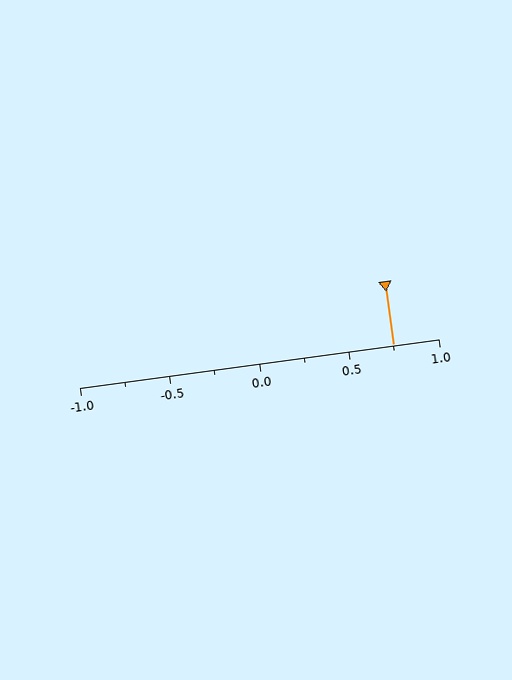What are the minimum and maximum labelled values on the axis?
The axis runs from -1.0 to 1.0.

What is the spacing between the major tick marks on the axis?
The major ticks are spaced 0.5 apart.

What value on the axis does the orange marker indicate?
The marker indicates approximately 0.75.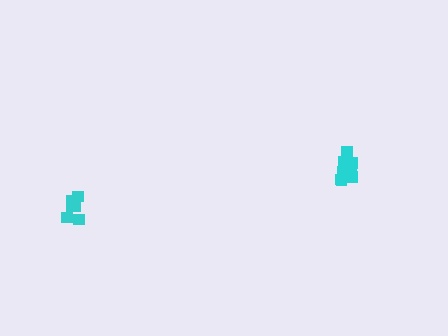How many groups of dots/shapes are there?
There are 2 groups.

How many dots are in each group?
Group 1: 9 dots, Group 2: 6 dots (15 total).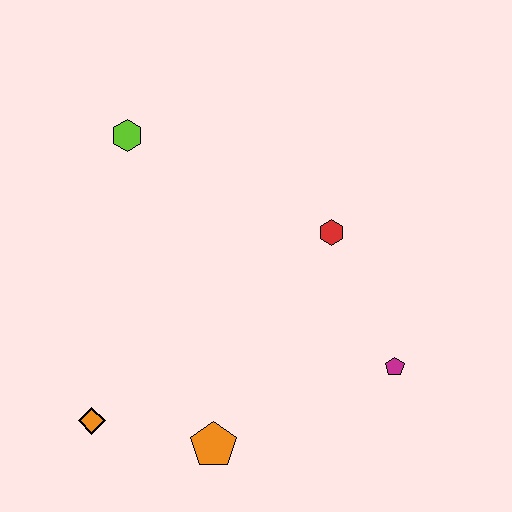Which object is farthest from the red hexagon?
The orange diamond is farthest from the red hexagon.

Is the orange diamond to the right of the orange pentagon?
No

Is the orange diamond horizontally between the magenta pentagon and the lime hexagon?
No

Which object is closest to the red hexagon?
The magenta pentagon is closest to the red hexagon.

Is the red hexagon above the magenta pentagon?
Yes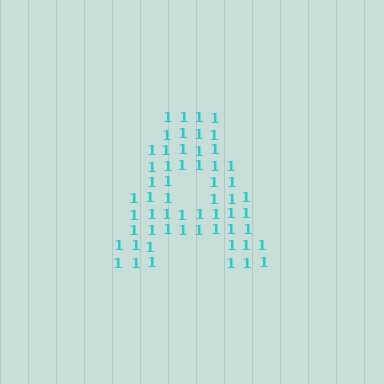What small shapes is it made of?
It is made of small digit 1's.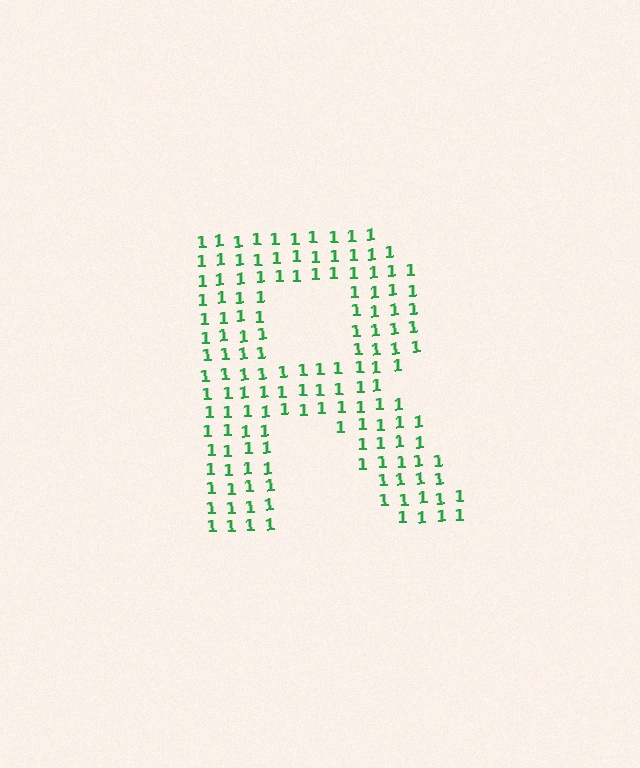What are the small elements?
The small elements are digit 1's.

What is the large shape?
The large shape is the letter R.